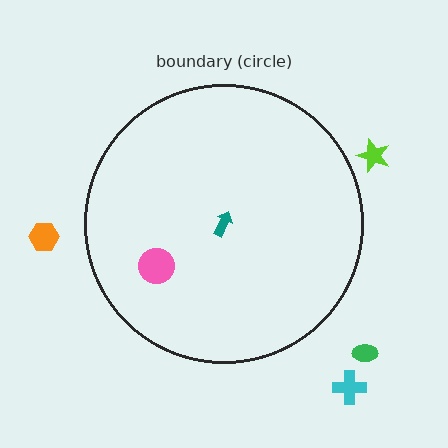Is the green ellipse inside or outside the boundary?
Outside.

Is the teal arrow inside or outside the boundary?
Inside.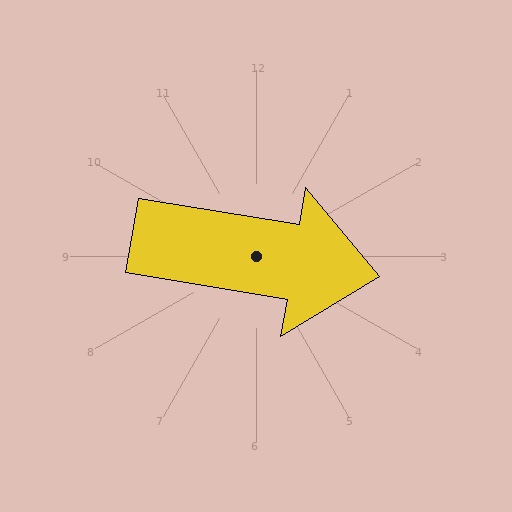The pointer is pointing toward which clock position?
Roughly 3 o'clock.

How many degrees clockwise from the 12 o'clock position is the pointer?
Approximately 99 degrees.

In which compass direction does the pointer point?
East.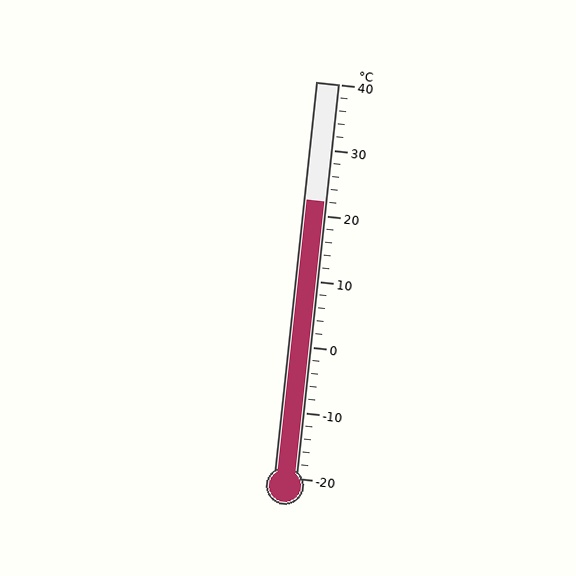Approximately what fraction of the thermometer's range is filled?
The thermometer is filled to approximately 70% of its range.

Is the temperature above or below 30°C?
The temperature is below 30°C.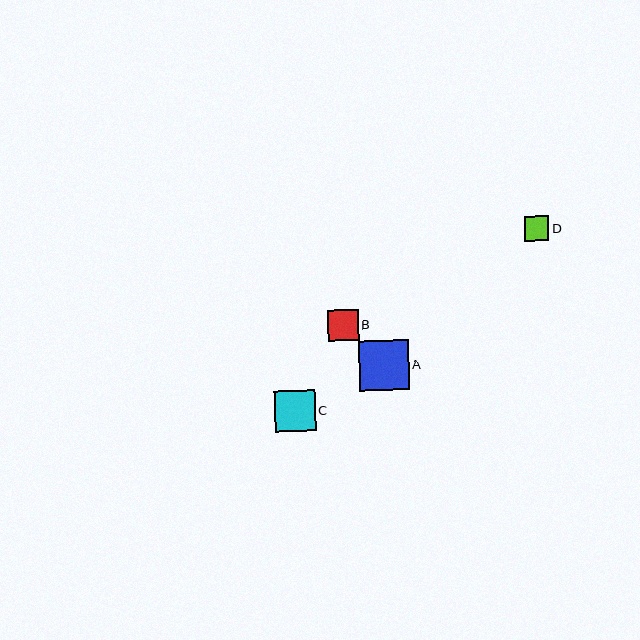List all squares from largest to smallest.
From largest to smallest: A, C, B, D.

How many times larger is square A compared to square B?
Square A is approximately 1.6 times the size of square B.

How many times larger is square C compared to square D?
Square C is approximately 1.7 times the size of square D.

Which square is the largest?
Square A is the largest with a size of approximately 50 pixels.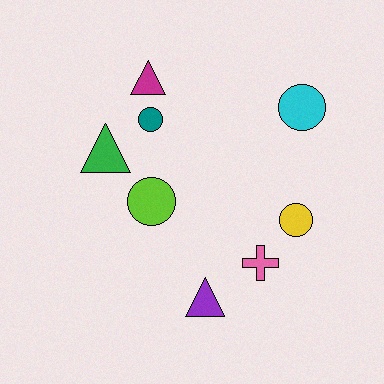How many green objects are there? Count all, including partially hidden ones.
There is 1 green object.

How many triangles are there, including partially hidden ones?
There are 3 triangles.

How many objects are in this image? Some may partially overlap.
There are 8 objects.